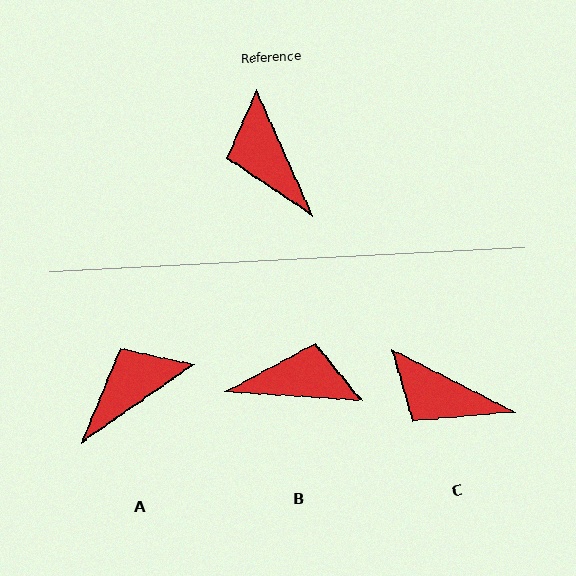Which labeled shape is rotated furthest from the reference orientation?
B, about 118 degrees away.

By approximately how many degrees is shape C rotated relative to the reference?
Approximately 39 degrees counter-clockwise.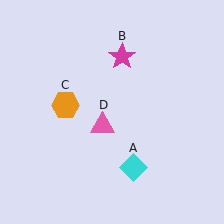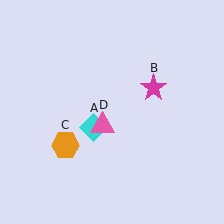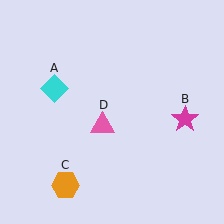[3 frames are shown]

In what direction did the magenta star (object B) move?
The magenta star (object B) moved down and to the right.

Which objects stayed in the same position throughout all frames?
Pink triangle (object D) remained stationary.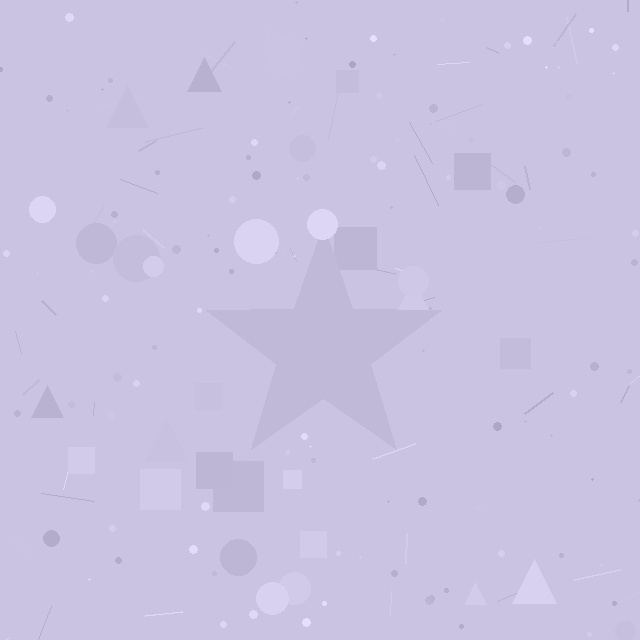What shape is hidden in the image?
A star is hidden in the image.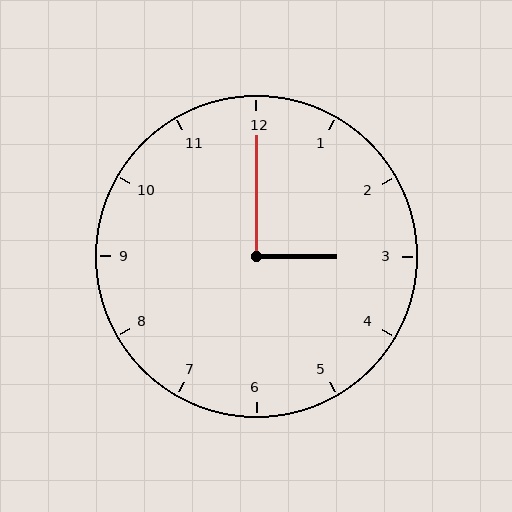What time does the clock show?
3:00.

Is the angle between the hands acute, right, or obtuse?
It is right.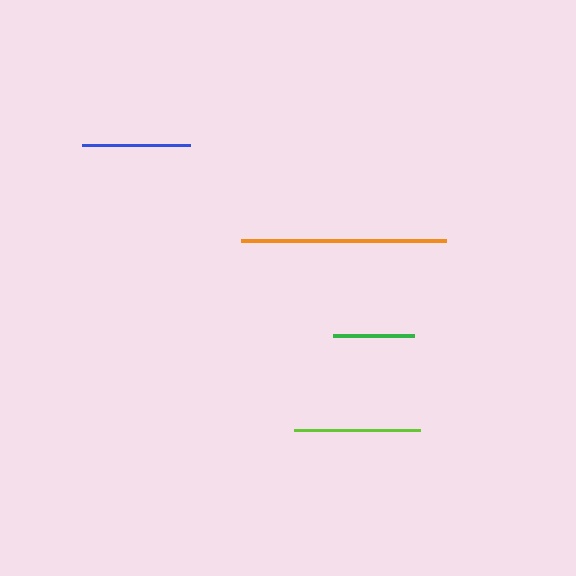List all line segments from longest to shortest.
From longest to shortest: orange, lime, blue, green.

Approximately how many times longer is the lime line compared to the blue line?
The lime line is approximately 1.2 times the length of the blue line.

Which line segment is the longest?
The orange line is the longest at approximately 206 pixels.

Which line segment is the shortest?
The green line is the shortest at approximately 82 pixels.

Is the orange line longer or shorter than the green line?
The orange line is longer than the green line.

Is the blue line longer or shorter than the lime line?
The lime line is longer than the blue line.